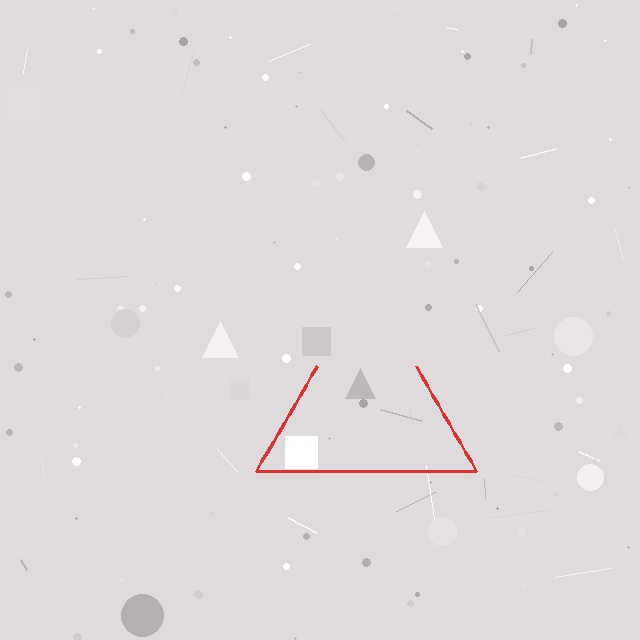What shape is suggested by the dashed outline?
The dashed outline suggests a triangle.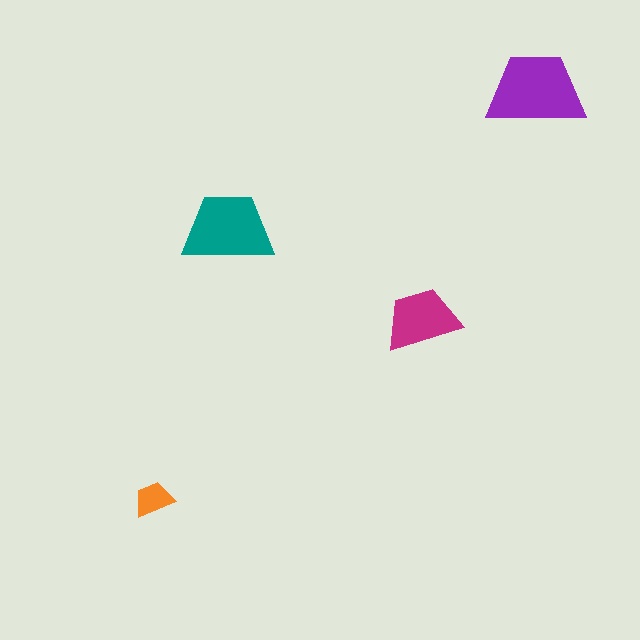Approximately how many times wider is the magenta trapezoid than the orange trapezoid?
About 2 times wider.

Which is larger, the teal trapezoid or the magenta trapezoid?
The teal one.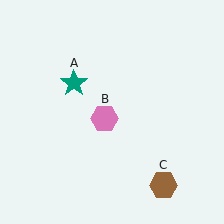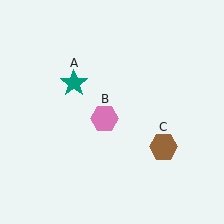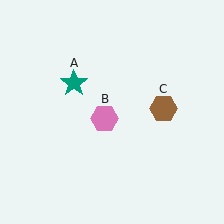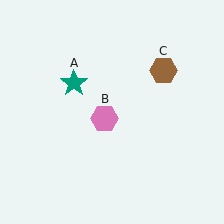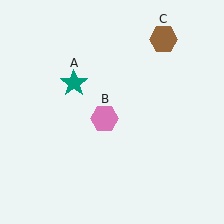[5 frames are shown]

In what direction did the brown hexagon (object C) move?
The brown hexagon (object C) moved up.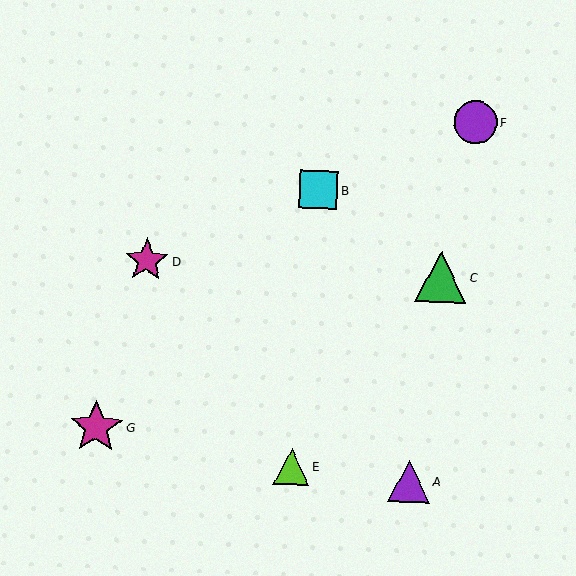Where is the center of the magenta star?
The center of the magenta star is at (96, 427).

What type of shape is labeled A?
Shape A is a purple triangle.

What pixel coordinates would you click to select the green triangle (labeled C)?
Click at (441, 277) to select the green triangle C.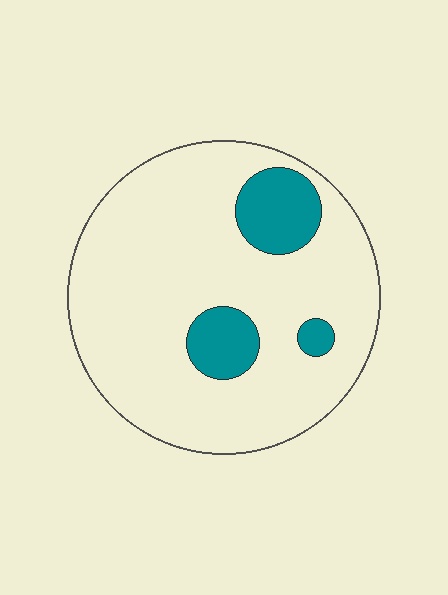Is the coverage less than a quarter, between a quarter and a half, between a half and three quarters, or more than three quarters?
Less than a quarter.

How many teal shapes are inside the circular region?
3.